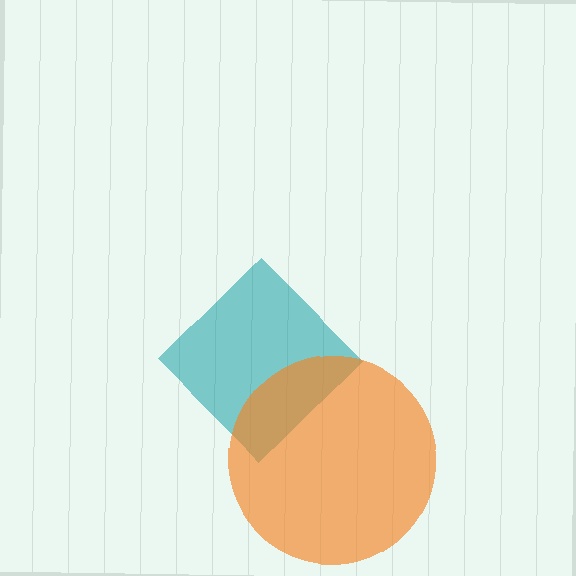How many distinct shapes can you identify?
There are 2 distinct shapes: a teal diamond, an orange circle.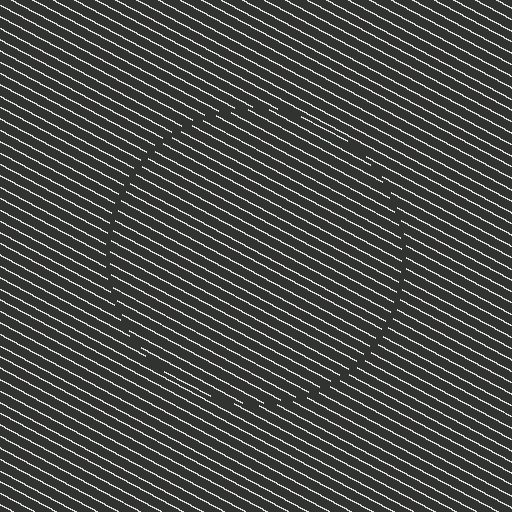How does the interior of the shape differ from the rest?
The interior of the shape contains the same grating, shifted by half a period — the contour is defined by the phase discontinuity where line-ends from the inner and outer gratings abut.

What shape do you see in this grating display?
An illusory circle. The interior of the shape contains the same grating, shifted by half a period — the contour is defined by the phase discontinuity where line-ends from the inner and outer gratings abut.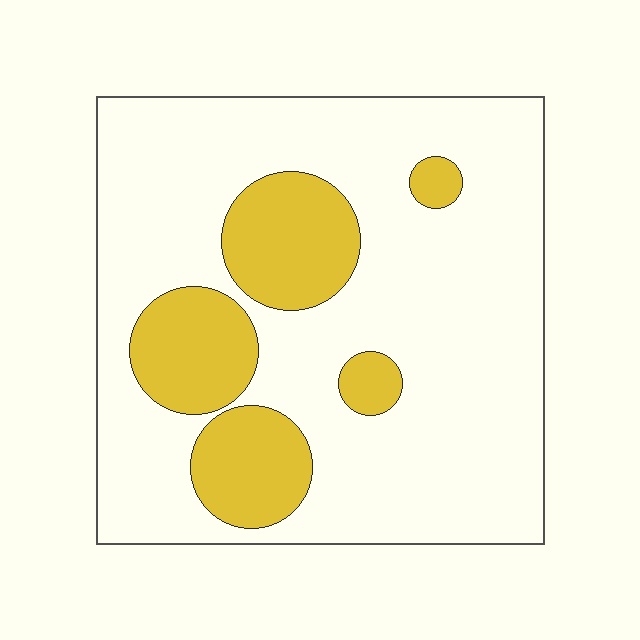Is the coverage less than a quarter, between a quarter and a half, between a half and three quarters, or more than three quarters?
Less than a quarter.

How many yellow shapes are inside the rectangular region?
5.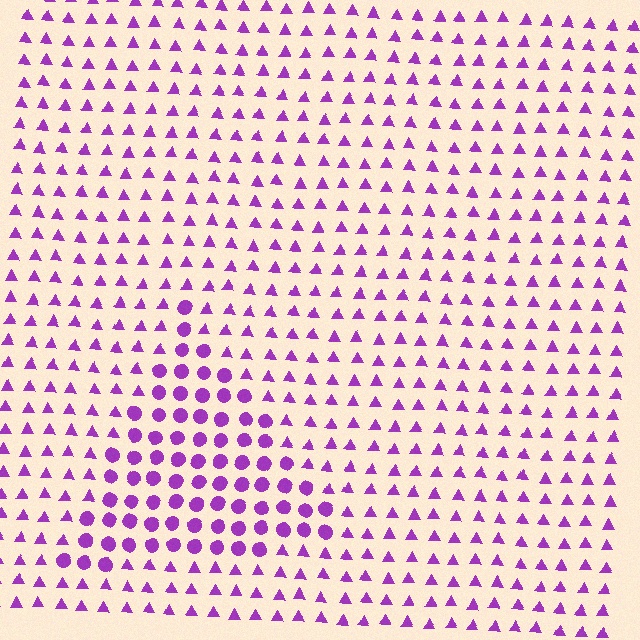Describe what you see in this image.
The image is filled with small purple elements arranged in a uniform grid. A triangle-shaped region contains circles, while the surrounding area contains triangles. The boundary is defined purely by the change in element shape.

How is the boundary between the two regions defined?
The boundary is defined by a change in element shape: circles inside vs. triangles outside. All elements share the same color and spacing.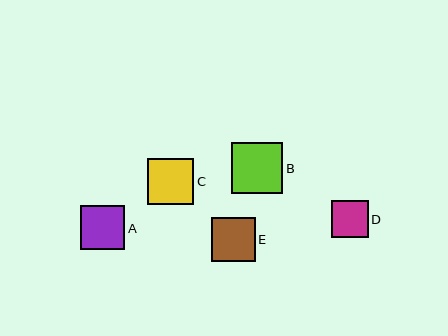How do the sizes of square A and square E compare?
Square A and square E are approximately the same size.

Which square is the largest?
Square B is the largest with a size of approximately 51 pixels.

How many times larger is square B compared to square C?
Square B is approximately 1.1 times the size of square C.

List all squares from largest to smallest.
From largest to smallest: B, C, A, E, D.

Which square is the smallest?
Square D is the smallest with a size of approximately 37 pixels.